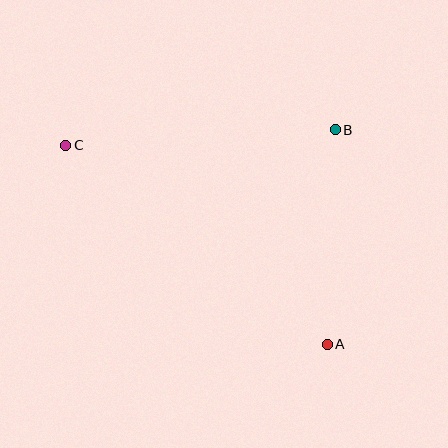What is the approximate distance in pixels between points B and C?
The distance between B and C is approximately 270 pixels.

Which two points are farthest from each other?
Points A and C are farthest from each other.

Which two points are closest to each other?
Points A and B are closest to each other.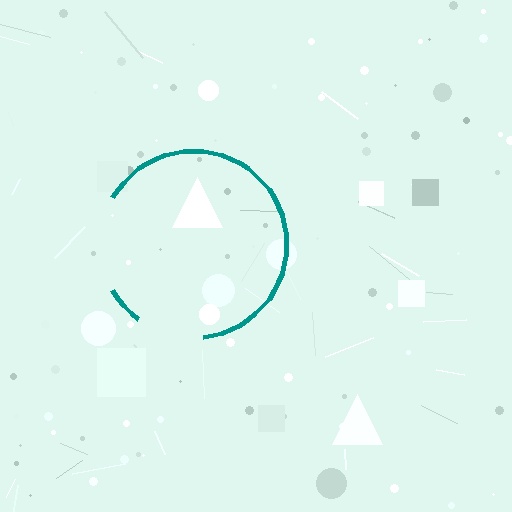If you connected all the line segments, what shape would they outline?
They would outline a circle.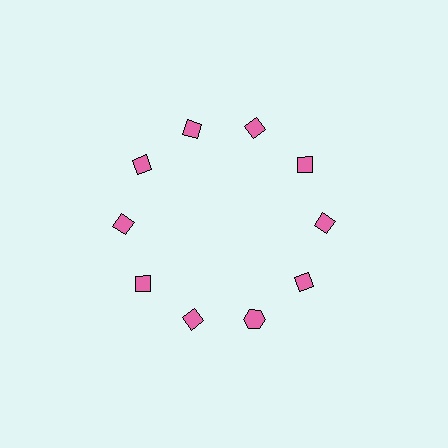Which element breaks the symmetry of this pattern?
The pink hexagon at roughly the 5 o'clock position breaks the symmetry. All other shapes are pink diamonds.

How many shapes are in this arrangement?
There are 10 shapes arranged in a ring pattern.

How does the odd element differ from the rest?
It has a different shape: hexagon instead of diamond.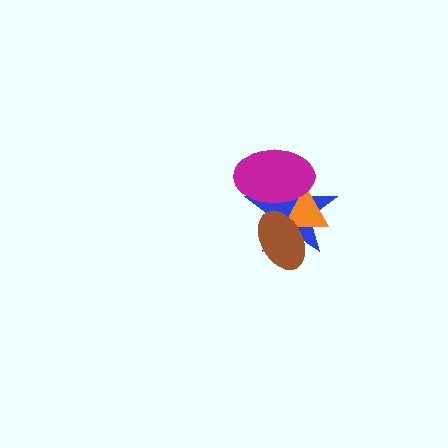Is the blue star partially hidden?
Yes, it is partially covered by another shape.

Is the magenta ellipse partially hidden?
No, no other shape covers it.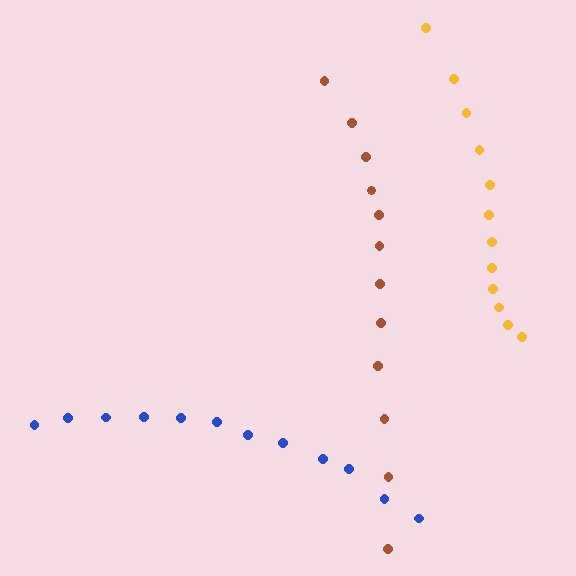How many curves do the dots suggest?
There are 3 distinct paths.